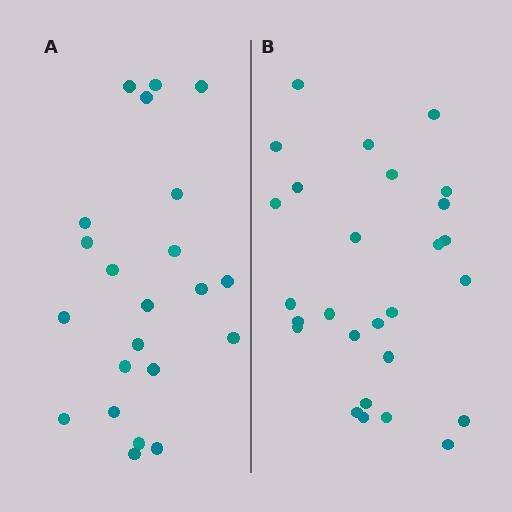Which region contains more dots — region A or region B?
Region B (the right region) has more dots.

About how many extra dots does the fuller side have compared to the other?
Region B has about 5 more dots than region A.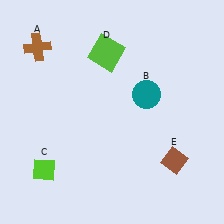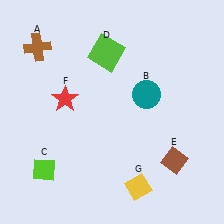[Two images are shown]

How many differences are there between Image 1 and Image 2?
There are 2 differences between the two images.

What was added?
A red star (F), a yellow diamond (G) were added in Image 2.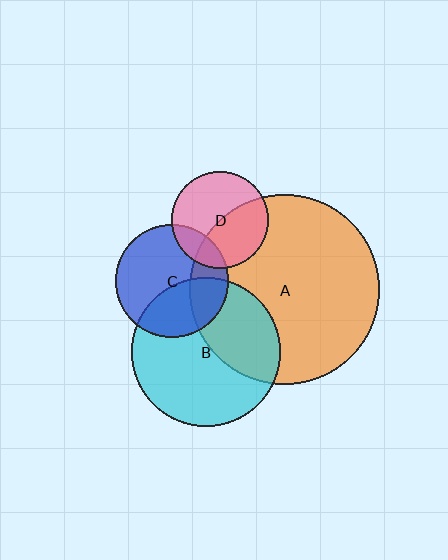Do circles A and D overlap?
Yes.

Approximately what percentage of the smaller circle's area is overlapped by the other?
Approximately 45%.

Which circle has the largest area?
Circle A (orange).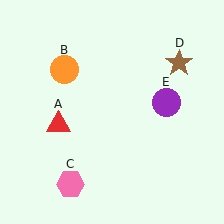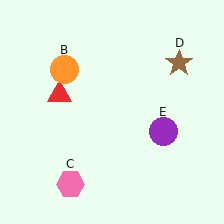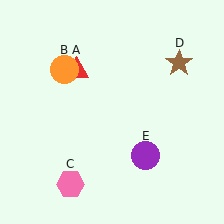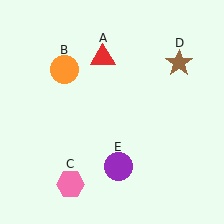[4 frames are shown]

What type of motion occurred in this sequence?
The red triangle (object A), purple circle (object E) rotated clockwise around the center of the scene.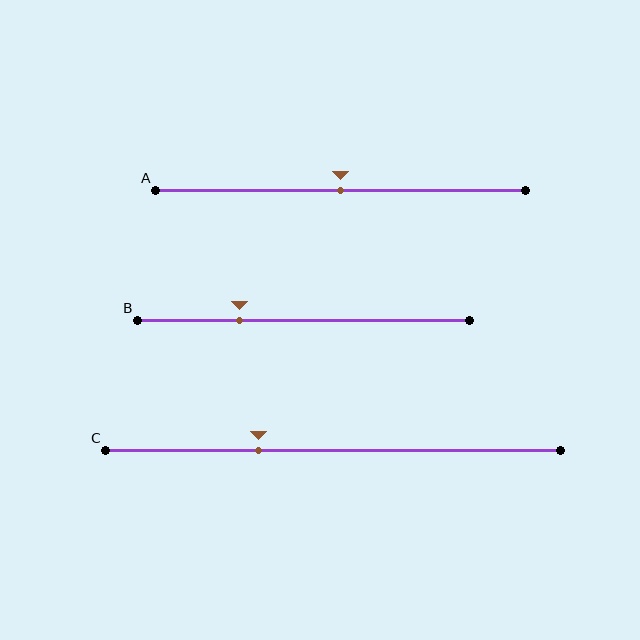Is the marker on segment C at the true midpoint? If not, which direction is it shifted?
No, the marker on segment C is shifted to the left by about 16% of the segment length.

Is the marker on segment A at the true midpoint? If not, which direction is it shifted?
Yes, the marker on segment A is at the true midpoint.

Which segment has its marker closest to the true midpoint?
Segment A has its marker closest to the true midpoint.